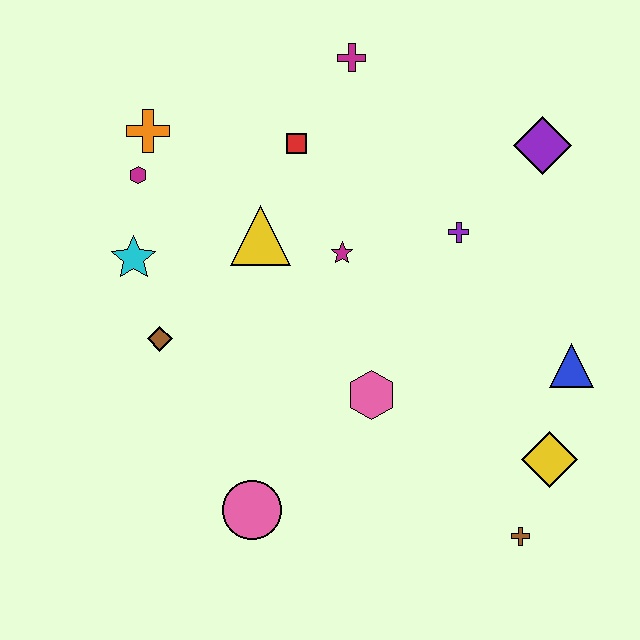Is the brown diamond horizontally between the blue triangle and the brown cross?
No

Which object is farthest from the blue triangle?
The orange cross is farthest from the blue triangle.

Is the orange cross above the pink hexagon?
Yes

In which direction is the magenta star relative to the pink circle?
The magenta star is above the pink circle.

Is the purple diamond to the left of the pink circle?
No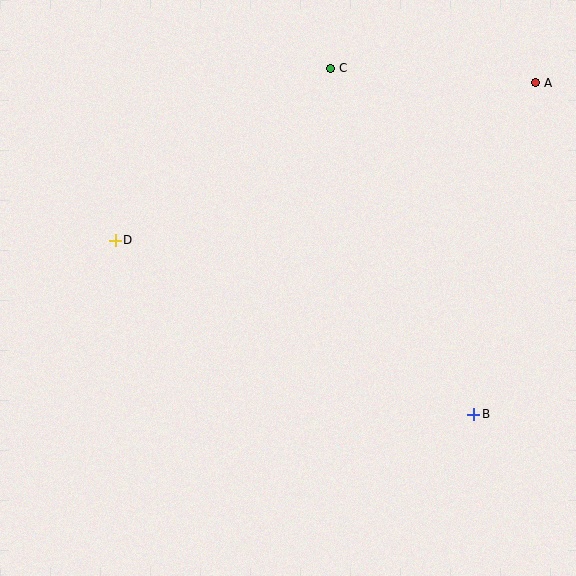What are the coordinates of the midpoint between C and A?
The midpoint between C and A is at (433, 75).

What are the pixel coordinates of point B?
Point B is at (474, 414).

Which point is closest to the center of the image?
Point D at (115, 240) is closest to the center.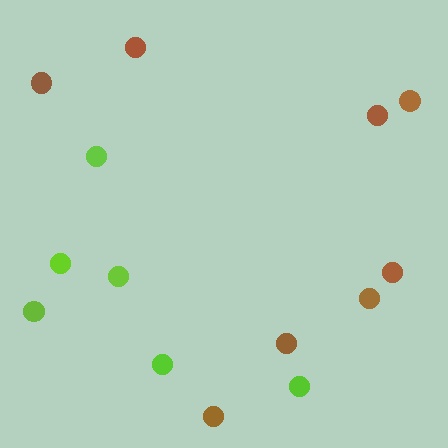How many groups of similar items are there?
There are 2 groups: one group of lime circles (6) and one group of brown circles (8).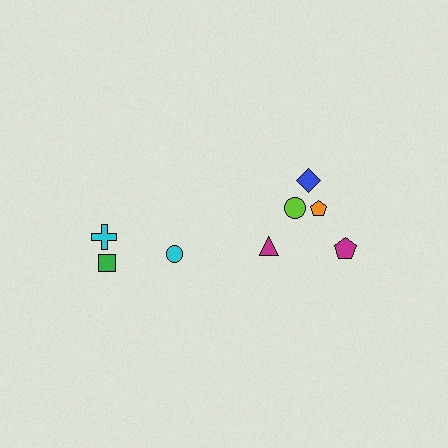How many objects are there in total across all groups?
There are 8 objects.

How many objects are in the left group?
There are 3 objects.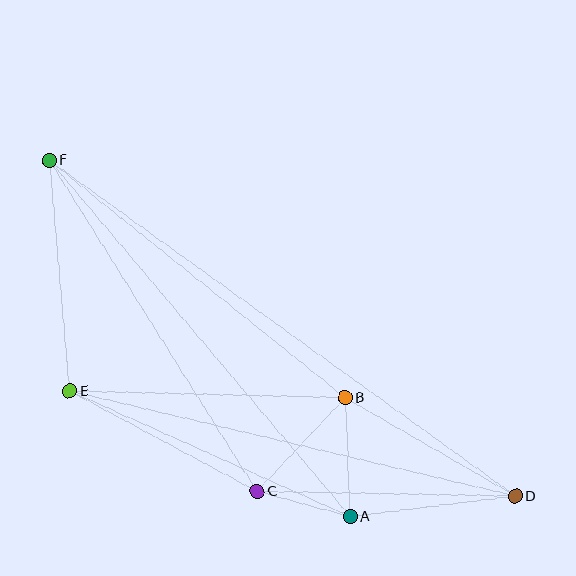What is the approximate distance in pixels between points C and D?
The distance between C and D is approximately 258 pixels.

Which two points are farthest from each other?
Points D and F are farthest from each other.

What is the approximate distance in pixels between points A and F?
The distance between A and F is approximately 467 pixels.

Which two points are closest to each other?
Points A and C are closest to each other.